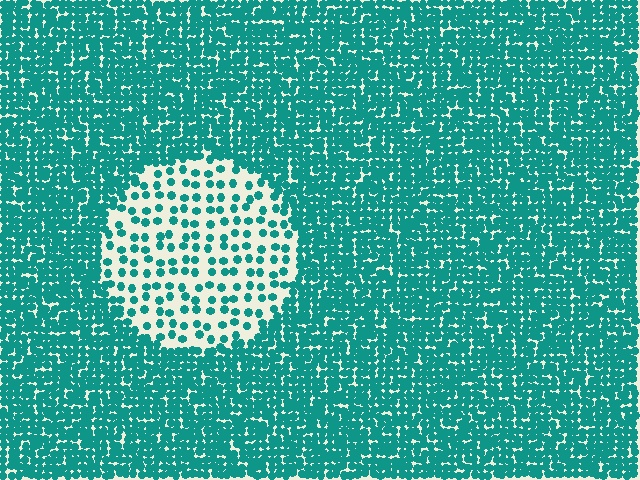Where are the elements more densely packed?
The elements are more densely packed outside the circle boundary.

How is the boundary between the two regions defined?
The boundary is defined by a change in element density (approximately 3.1x ratio). All elements are the same color, size, and shape.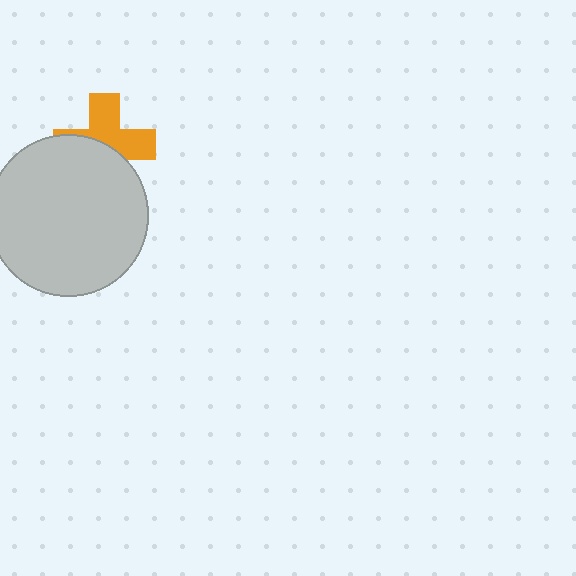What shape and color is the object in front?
The object in front is a light gray circle.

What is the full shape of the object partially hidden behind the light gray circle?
The partially hidden object is an orange cross.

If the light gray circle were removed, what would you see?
You would see the complete orange cross.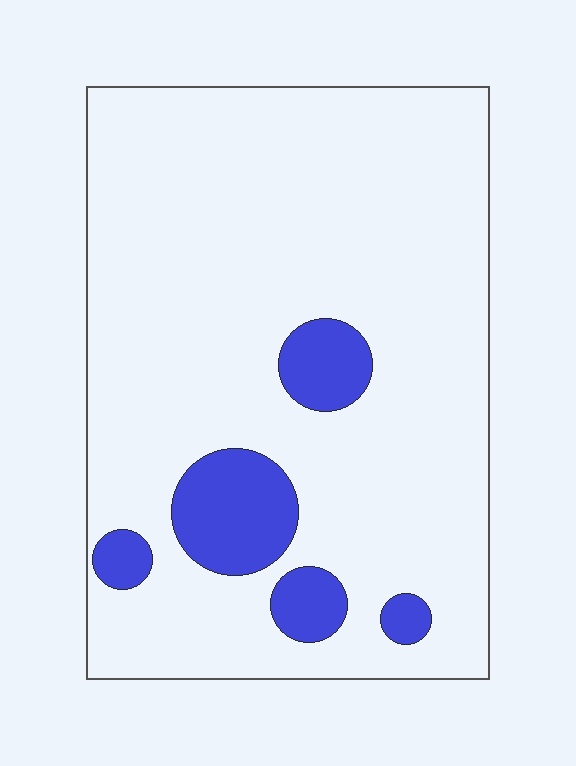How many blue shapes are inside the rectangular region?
5.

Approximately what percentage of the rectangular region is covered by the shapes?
Approximately 10%.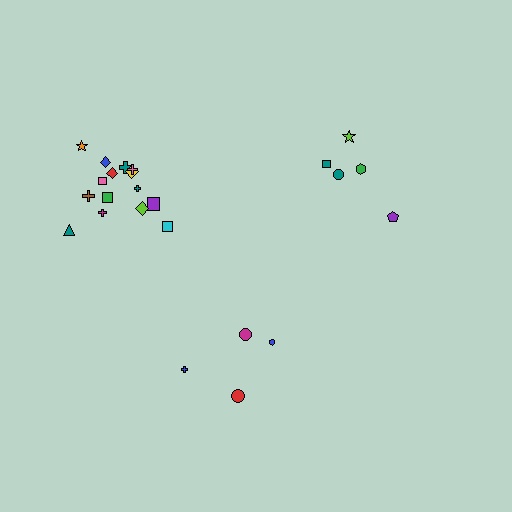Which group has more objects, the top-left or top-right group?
The top-left group.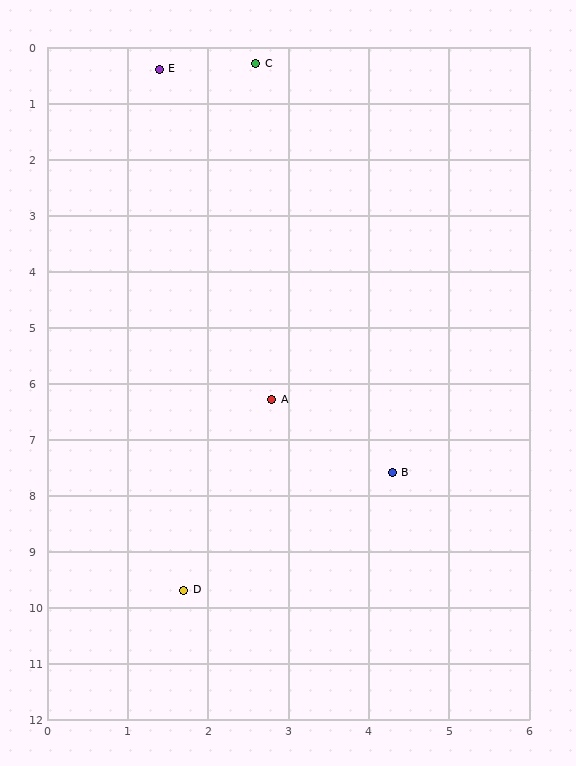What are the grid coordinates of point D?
Point D is at approximately (1.7, 9.7).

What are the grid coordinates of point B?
Point B is at approximately (4.3, 7.6).